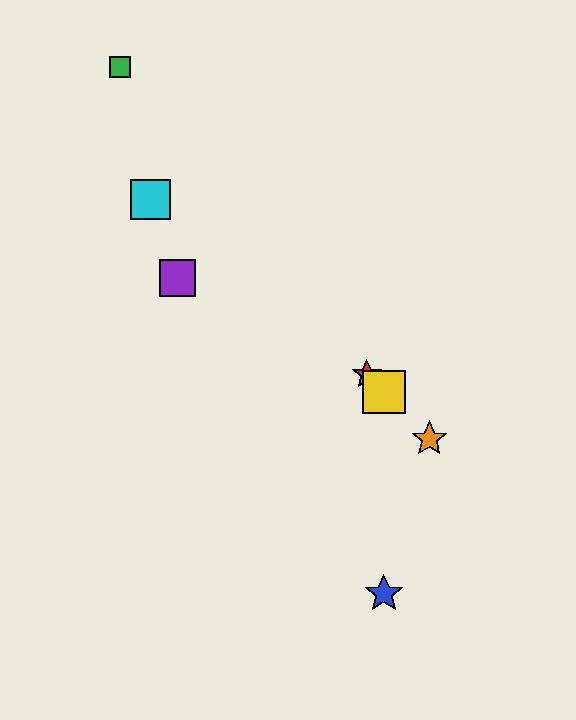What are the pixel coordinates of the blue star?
The blue star is at (384, 594).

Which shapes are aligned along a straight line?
The red star, the yellow square, the orange star are aligned along a straight line.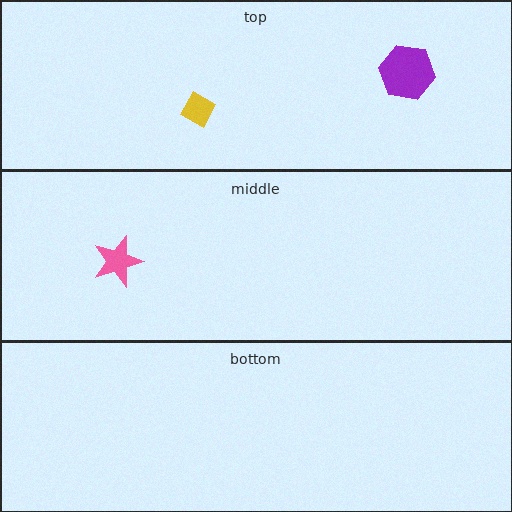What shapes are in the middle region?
The pink star.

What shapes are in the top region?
The purple hexagon, the yellow diamond.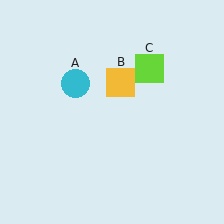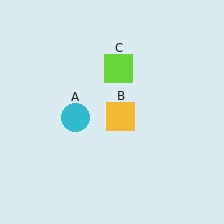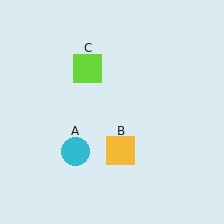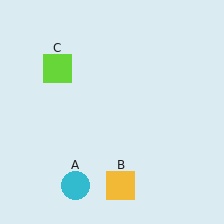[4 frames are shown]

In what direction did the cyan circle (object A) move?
The cyan circle (object A) moved down.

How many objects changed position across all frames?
3 objects changed position: cyan circle (object A), yellow square (object B), lime square (object C).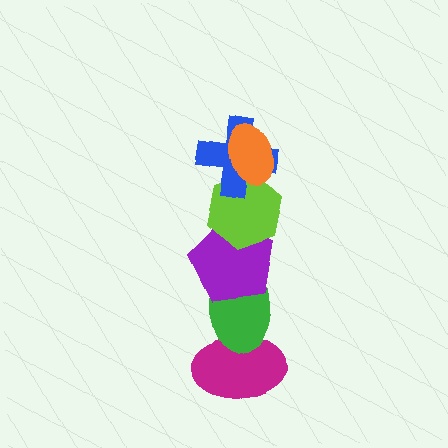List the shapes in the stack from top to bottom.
From top to bottom: the orange ellipse, the blue cross, the lime hexagon, the purple pentagon, the green ellipse, the magenta ellipse.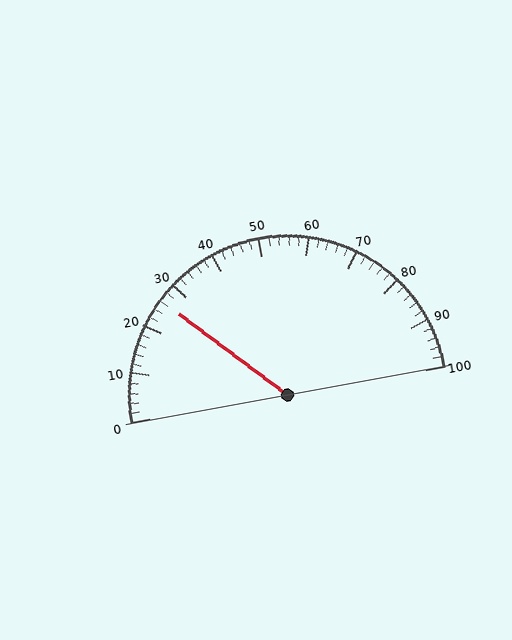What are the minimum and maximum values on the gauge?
The gauge ranges from 0 to 100.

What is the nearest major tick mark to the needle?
The nearest major tick mark is 30.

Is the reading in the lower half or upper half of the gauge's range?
The reading is in the lower half of the range (0 to 100).